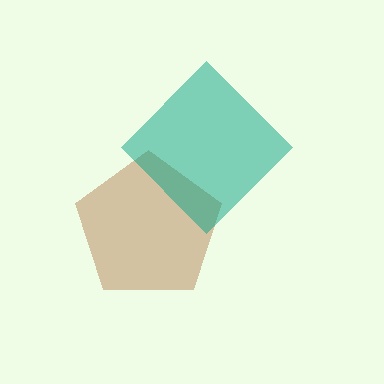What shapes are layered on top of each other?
The layered shapes are: a brown pentagon, a teal diamond.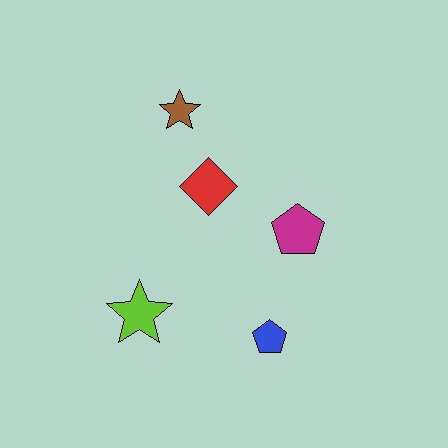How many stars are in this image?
There are 2 stars.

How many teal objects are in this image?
There are no teal objects.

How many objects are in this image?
There are 5 objects.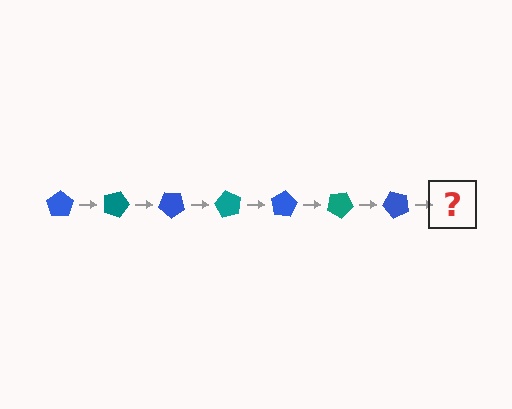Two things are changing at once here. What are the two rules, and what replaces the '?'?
The two rules are that it rotates 20 degrees each step and the color cycles through blue and teal. The '?' should be a teal pentagon, rotated 140 degrees from the start.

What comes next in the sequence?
The next element should be a teal pentagon, rotated 140 degrees from the start.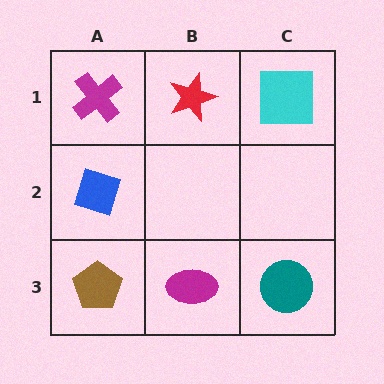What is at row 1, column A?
A magenta cross.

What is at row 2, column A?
A blue diamond.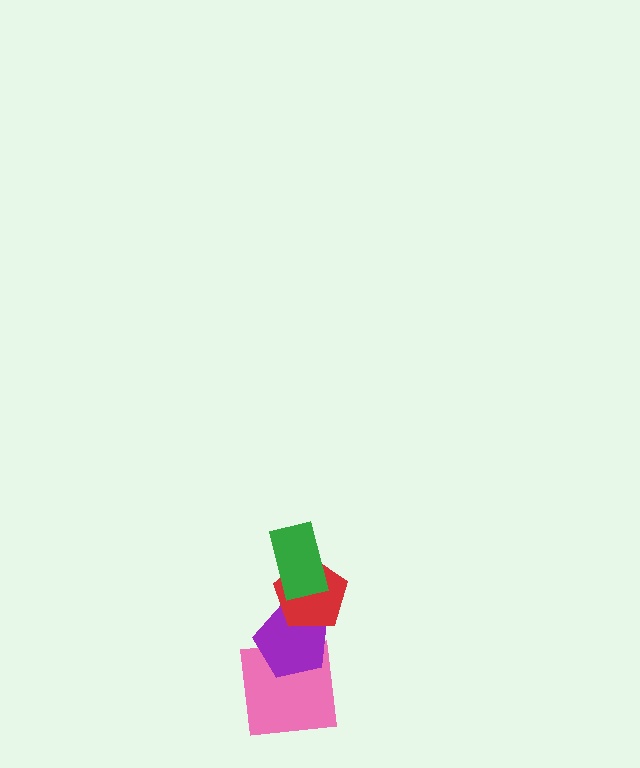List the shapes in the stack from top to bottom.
From top to bottom: the green rectangle, the red pentagon, the purple pentagon, the pink square.